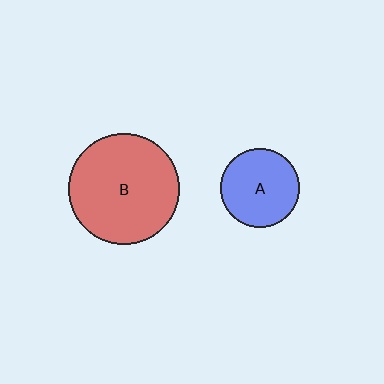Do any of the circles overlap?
No, none of the circles overlap.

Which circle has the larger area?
Circle B (red).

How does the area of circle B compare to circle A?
Approximately 2.0 times.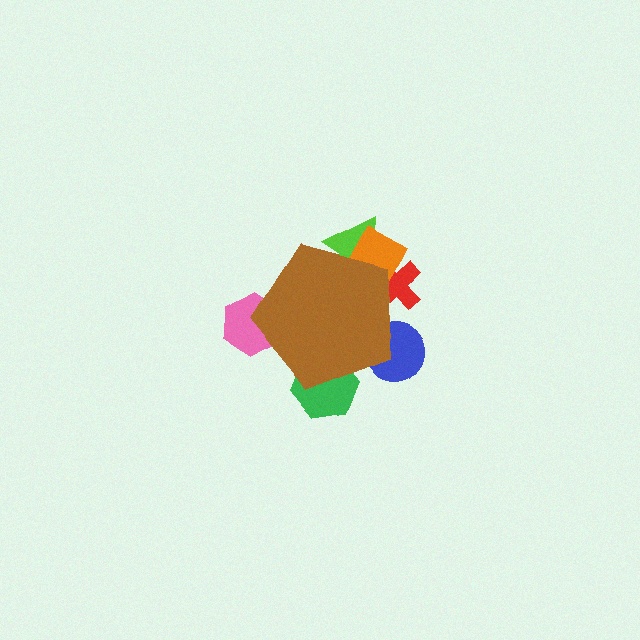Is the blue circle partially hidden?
Yes, the blue circle is partially hidden behind the brown pentagon.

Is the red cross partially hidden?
Yes, the red cross is partially hidden behind the brown pentagon.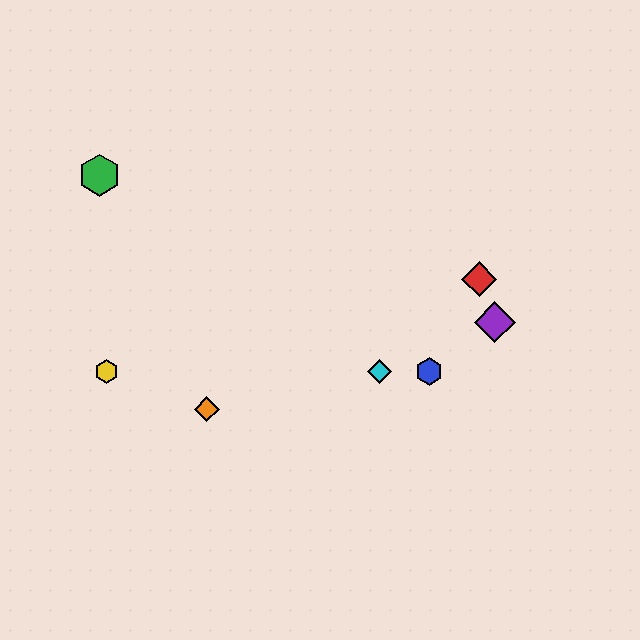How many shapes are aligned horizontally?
3 shapes (the blue hexagon, the yellow hexagon, the cyan diamond) are aligned horizontally.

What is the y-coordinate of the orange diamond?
The orange diamond is at y≈409.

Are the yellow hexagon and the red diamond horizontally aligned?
No, the yellow hexagon is at y≈371 and the red diamond is at y≈279.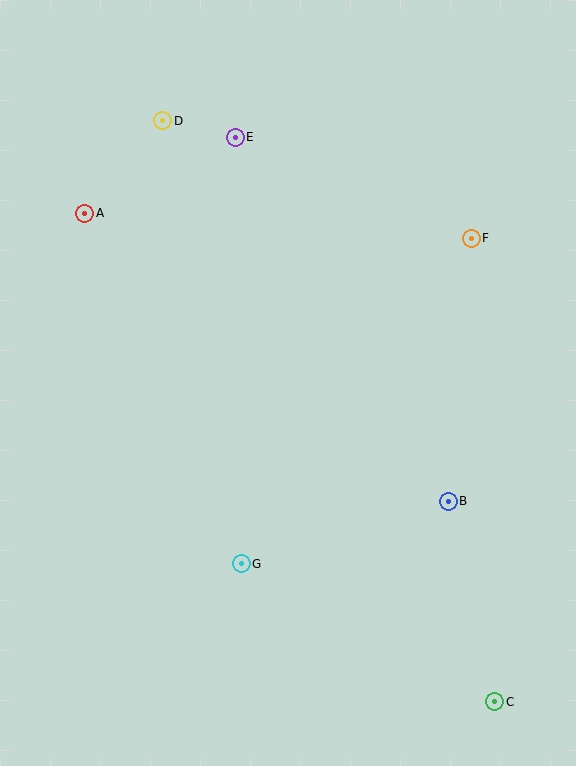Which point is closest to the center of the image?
Point G at (241, 564) is closest to the center.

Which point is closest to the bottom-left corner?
Point G is closest to the bottom-left corner.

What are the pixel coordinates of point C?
Point C is at (495, 702).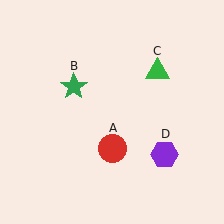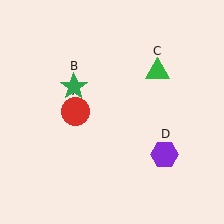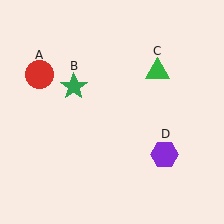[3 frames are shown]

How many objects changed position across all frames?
1 object changed position: red circle (object A).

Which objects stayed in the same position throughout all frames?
Green star (object B) and green triangle (object C) and purple hexagon (object D) remained stationary.